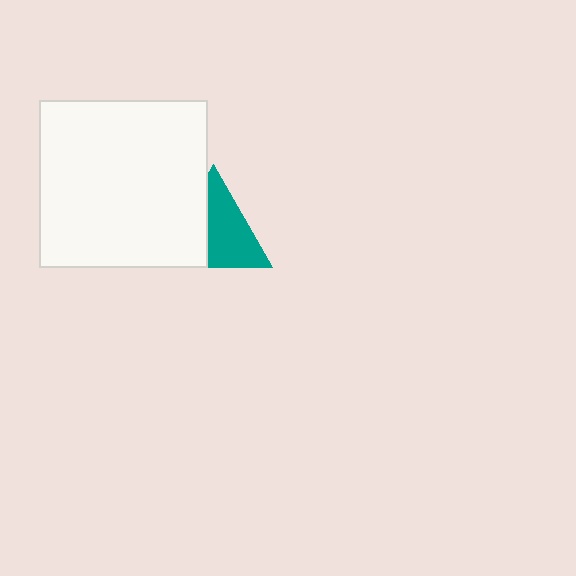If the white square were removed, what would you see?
You would see the complete teal triangle.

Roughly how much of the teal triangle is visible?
About half of it is visible (roughly 59%).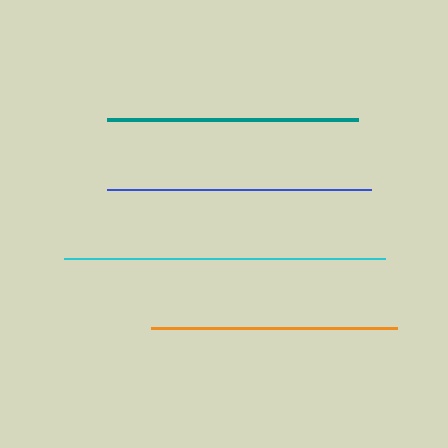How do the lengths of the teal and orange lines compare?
The teal and orange lines are approximately the same length.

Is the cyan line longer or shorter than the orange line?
The cyan line is longer than the orange line.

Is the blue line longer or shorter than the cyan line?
The cyan line is longer than the blue line.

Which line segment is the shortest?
The orange line is the shortest at approximately 246 pixels.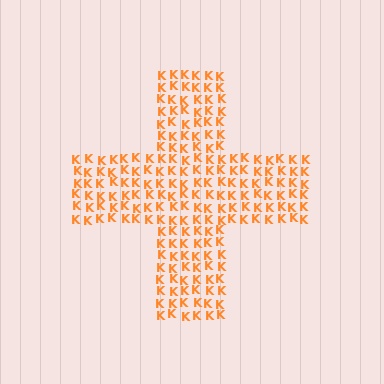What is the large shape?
The large shape is a cross.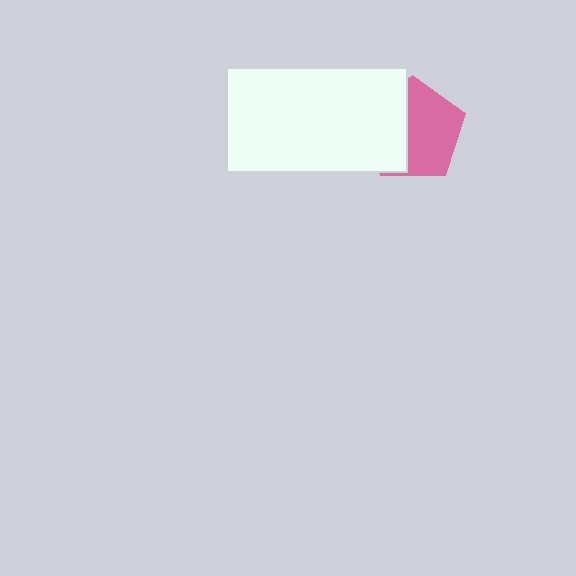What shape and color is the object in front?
The object in front is a white rectangle.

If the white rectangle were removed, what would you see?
You would see the complete pink pentagon.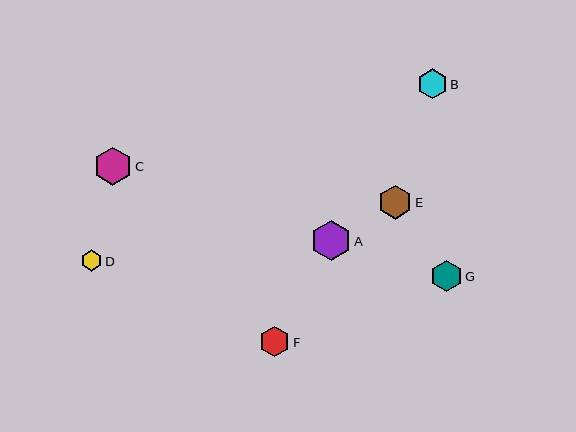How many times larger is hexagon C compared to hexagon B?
Hexagon C is approximately 1.3 times the size of hexagon B.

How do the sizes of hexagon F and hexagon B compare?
Hexagon F and hexagon B are approximately the same size.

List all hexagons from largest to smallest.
From largest to smallest: A, C, E, G, F, B, D.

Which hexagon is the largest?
Hexagon A is the largest with a size of approximately 40 pixels.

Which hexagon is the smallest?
Hexagon D is the smallest with a size of approximately 21 pixels.